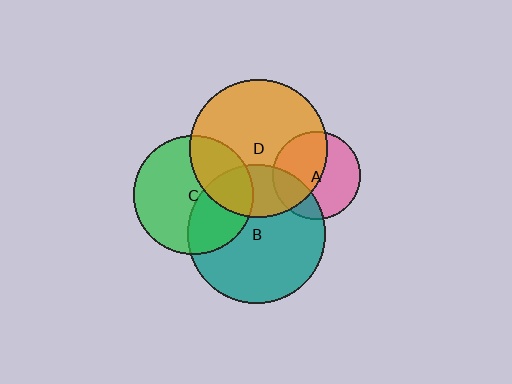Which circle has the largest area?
Circle B (teal).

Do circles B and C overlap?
Yes.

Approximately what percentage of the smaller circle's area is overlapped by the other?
Approximately 35%.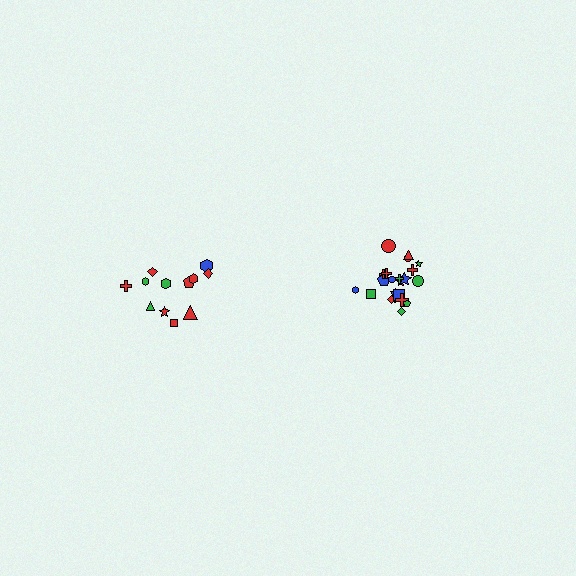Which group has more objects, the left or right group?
The right group.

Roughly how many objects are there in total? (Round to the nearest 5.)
Roughly 35 objects in total.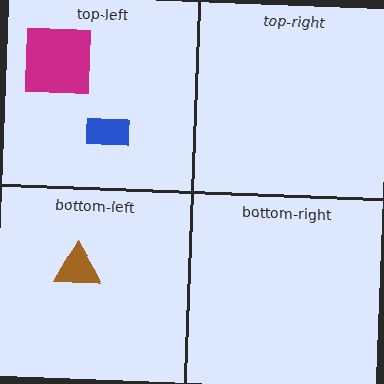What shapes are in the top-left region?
The magenta square, the blue rectangle.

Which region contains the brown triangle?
The bottom-left region.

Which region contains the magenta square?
The top-left region.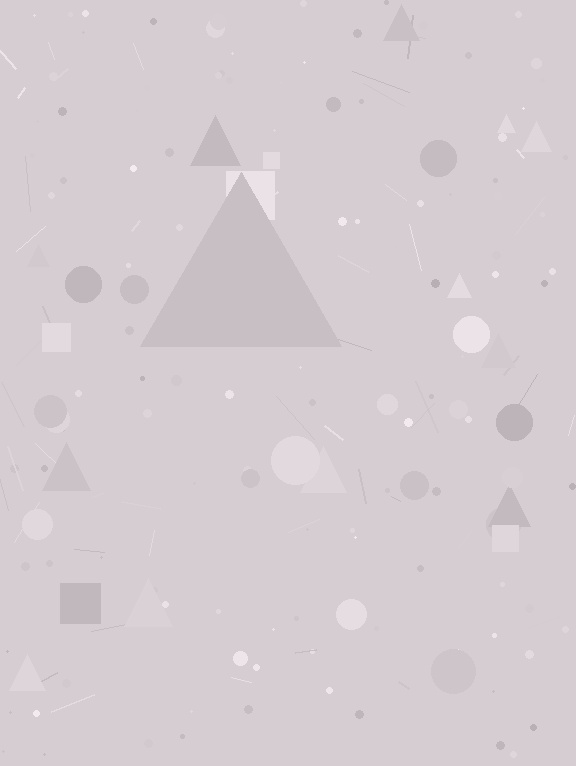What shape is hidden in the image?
A triangle is hidden in the image.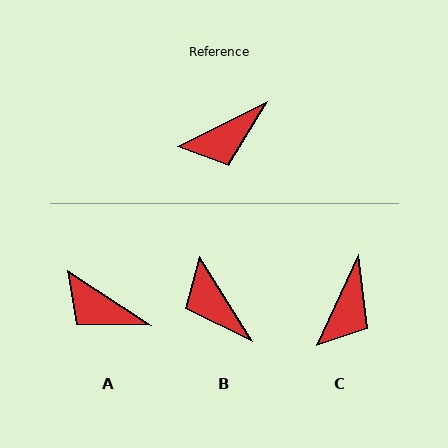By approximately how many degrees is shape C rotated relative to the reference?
Approximately 39 degrees counter-clockwise.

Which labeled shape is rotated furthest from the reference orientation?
B, about 85 degrees away.